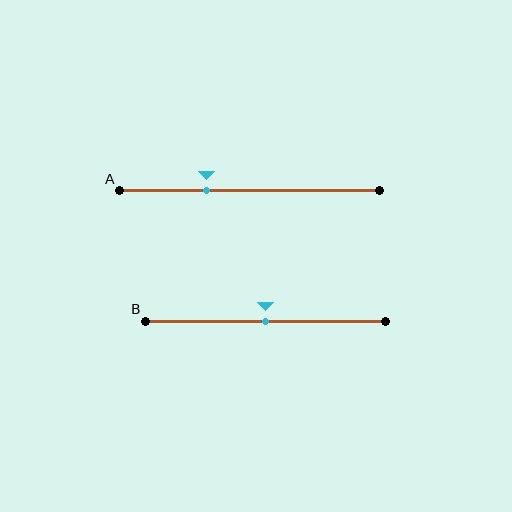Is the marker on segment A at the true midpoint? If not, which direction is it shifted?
No, the marker on segment A is shifted to the left by about 16% of the segment length.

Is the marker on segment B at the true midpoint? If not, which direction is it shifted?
Yes, the marker on segment B is at the true midpoint.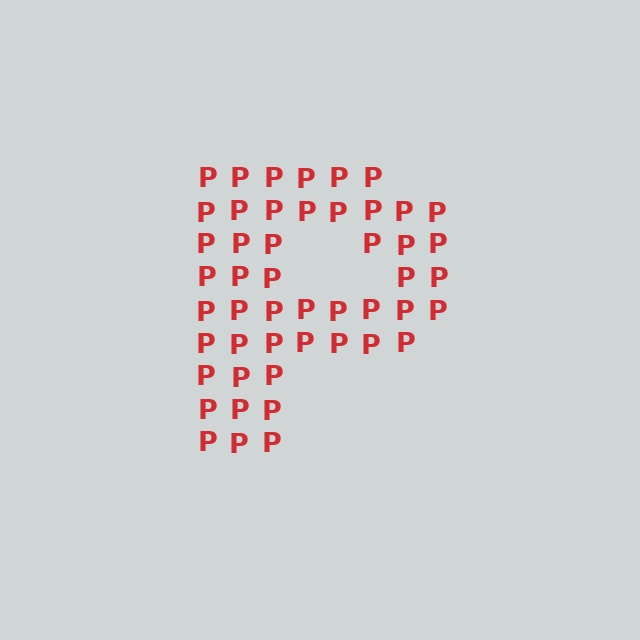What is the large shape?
The large shape is the letter P.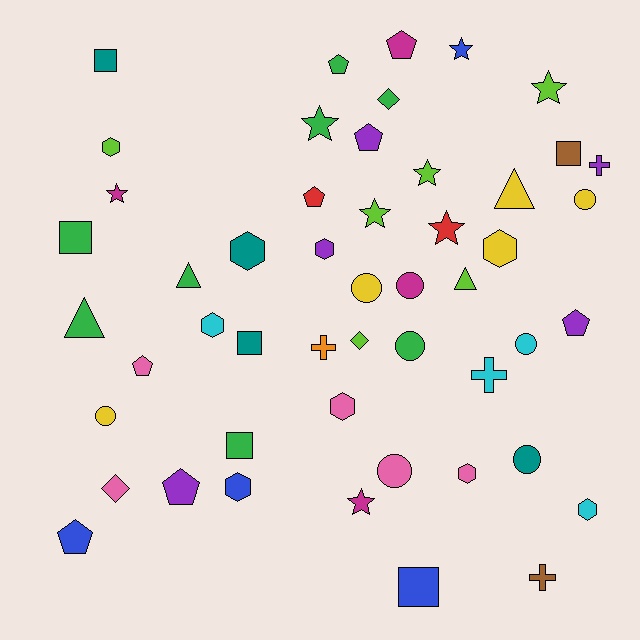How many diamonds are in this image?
There are 3 diamonds.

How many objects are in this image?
There are 50 objects.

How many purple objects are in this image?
There are 5 purple objects.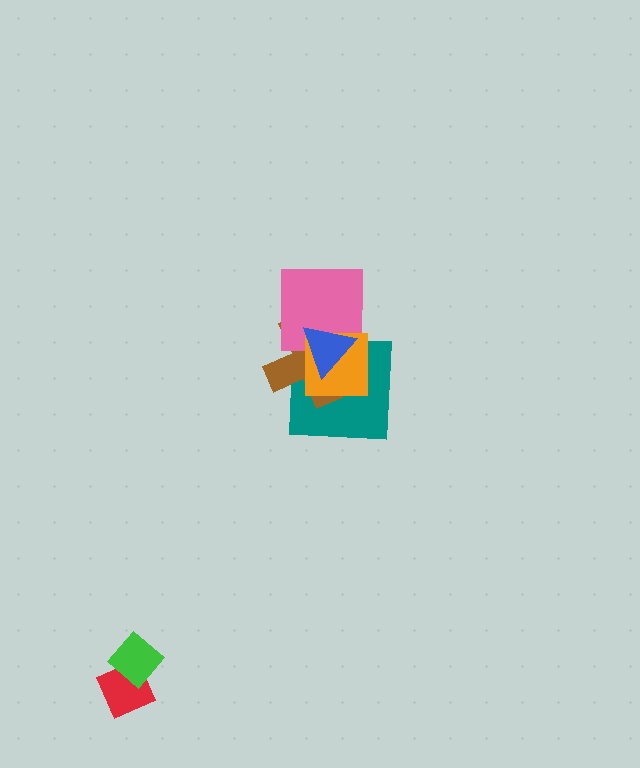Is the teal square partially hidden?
Yes, it is partially covered by another shape.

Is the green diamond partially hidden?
No, no other shape covers it.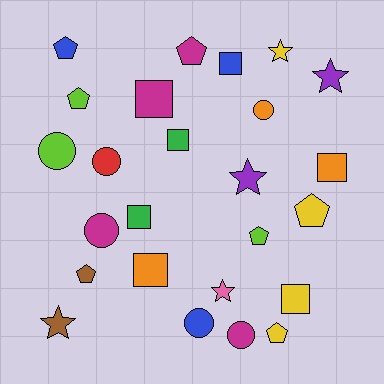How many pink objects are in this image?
There is 1 pink object.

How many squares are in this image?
There are 7 squares.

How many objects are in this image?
There are 25 objects.